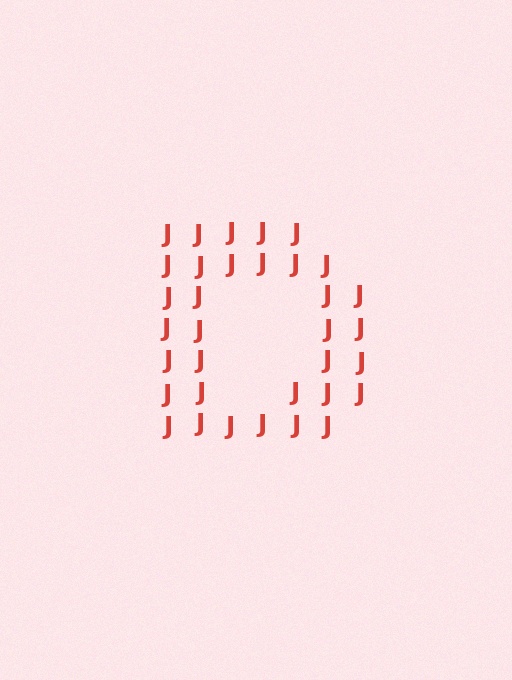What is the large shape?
The large shape is the letter D.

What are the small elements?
The small elements are letter J's.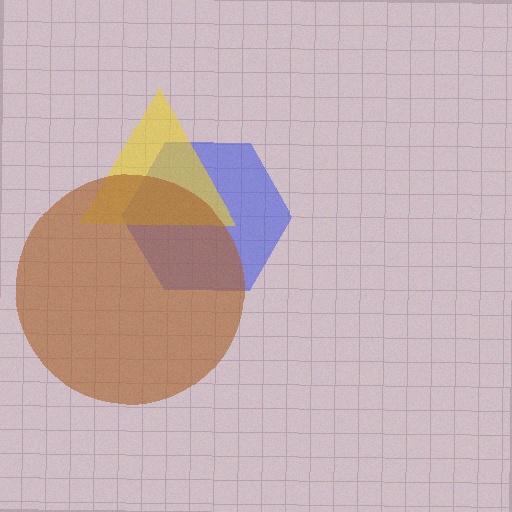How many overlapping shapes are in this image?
There are 3 overlapping shapes in the image.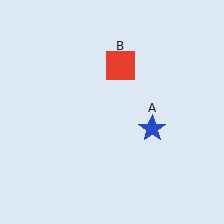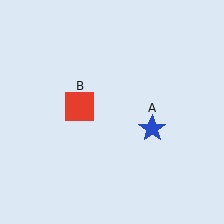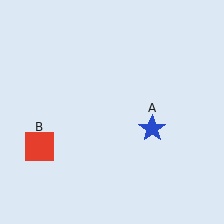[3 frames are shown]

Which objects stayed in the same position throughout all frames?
Blue star (object A) remained stationary.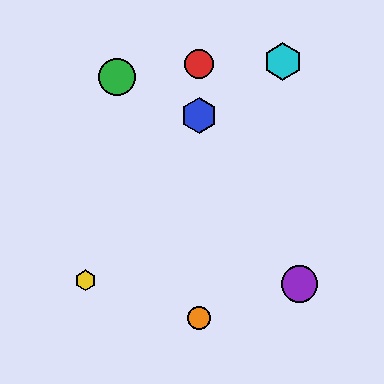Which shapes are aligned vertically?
The red circle, the blue hexagon, the orange circle are aligned vertically.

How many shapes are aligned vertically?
3 shapes (the red circle, the blue hexagon, the orange circle) are aligned vertically.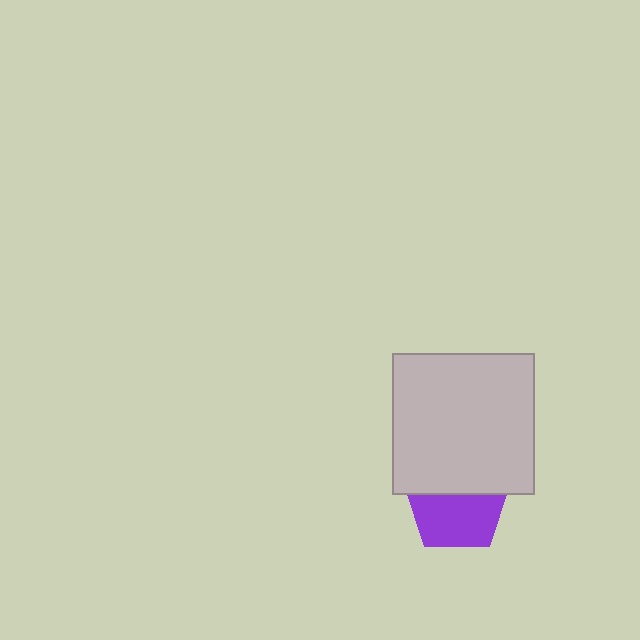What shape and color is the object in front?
The object in front is a light gray square.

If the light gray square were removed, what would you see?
You would see the complete purple pentagon.